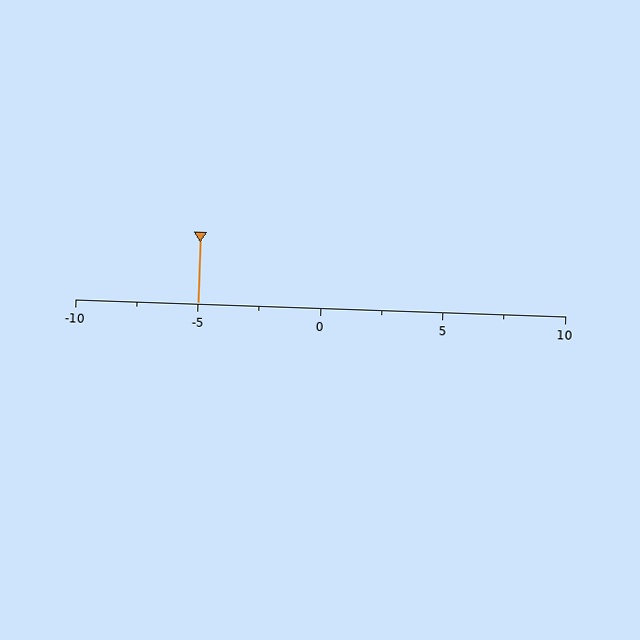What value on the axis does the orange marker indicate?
The marker indicates approximately -5.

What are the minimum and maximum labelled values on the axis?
The axis runs from -10 to 10.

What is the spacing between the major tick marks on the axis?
The major ticks are spaced 5 apart.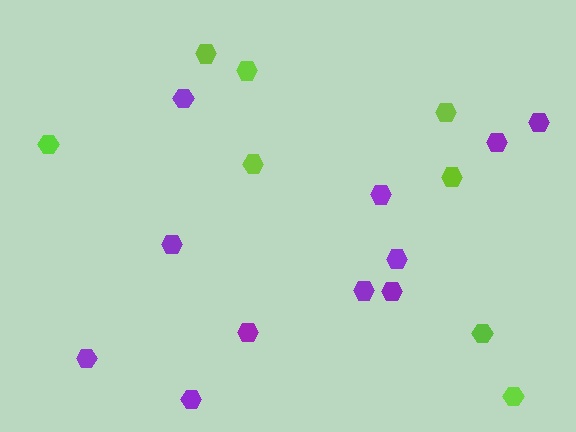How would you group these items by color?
There are 2 groups: one group of purple hexagons (11) and one group of lime hexagons (8).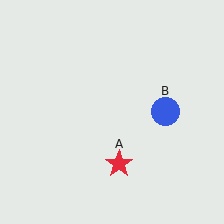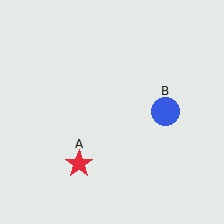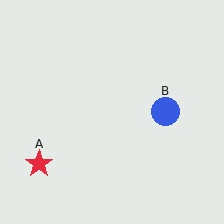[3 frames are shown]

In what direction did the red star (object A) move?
The red star (object A) moved left.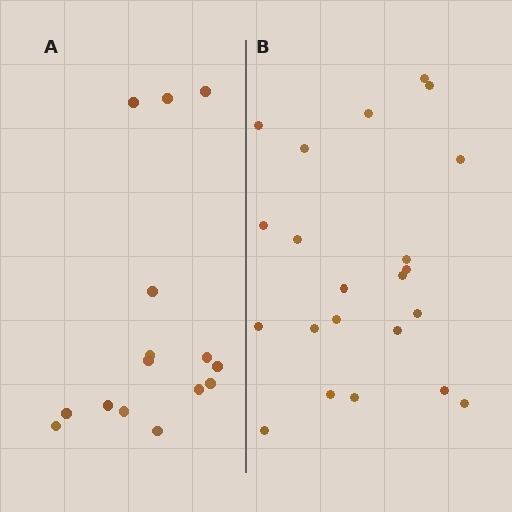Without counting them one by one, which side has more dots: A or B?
Region B (the right region) has more dots.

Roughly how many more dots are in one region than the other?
Region B has roughly 8 or so more dots than region A.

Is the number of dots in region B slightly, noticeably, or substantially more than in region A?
Region B has substantially more. The ratio is roughly 1.5 to 1.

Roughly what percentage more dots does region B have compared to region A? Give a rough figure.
About 45% more.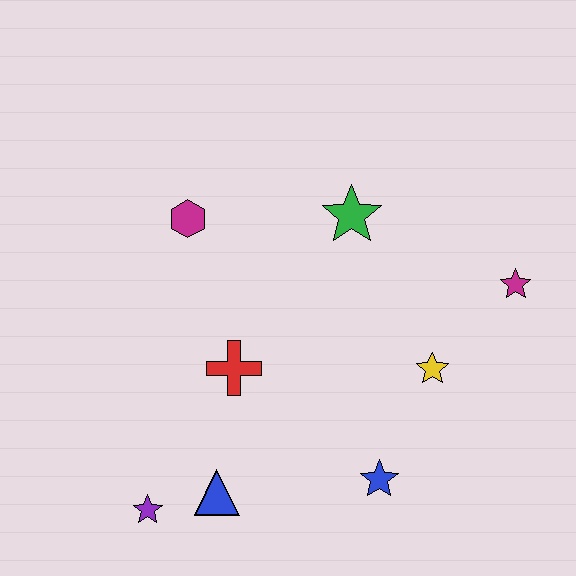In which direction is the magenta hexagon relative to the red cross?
The magenta hexagon is above the red cross.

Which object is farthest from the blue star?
The magenta hexagon is farthest from the blue star.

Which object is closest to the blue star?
The yellow star is closest to the blue star.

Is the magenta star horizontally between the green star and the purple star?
No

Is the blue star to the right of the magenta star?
No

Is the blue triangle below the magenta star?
Yes